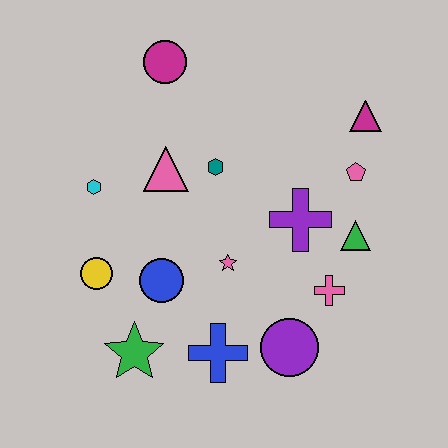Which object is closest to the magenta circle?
The pink triangle is closest to the magenta circle.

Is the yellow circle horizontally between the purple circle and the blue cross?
No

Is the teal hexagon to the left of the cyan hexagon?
No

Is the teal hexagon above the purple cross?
Yes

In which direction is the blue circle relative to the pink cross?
The blue circle is to the left of the pink cross.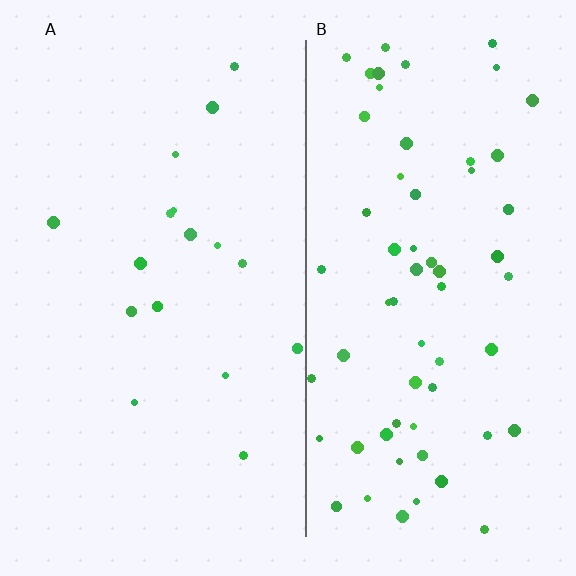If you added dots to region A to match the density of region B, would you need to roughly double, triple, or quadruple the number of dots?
Approximately quadruple.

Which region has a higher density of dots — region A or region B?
B (the right).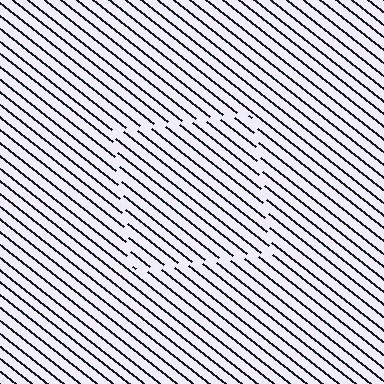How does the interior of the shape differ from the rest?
The interior of the shape contains the same grating, shifted by half a period — the contour is defined by the phase discontinuity where line-ends from the inner and outer gratings abut.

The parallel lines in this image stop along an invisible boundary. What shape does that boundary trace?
An illusory square. The interior of the shape contains the same grating, shifted by half a period — the contour is defined by the phase discontinuity where line-ends from the inner and outer gratings abut.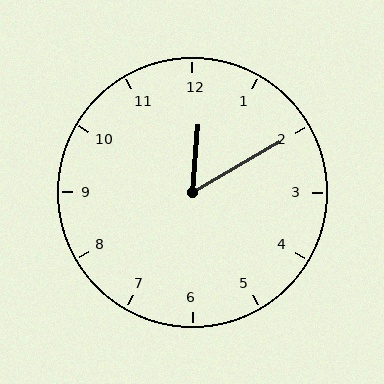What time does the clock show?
12:10.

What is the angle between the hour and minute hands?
Approximately 55 degrees.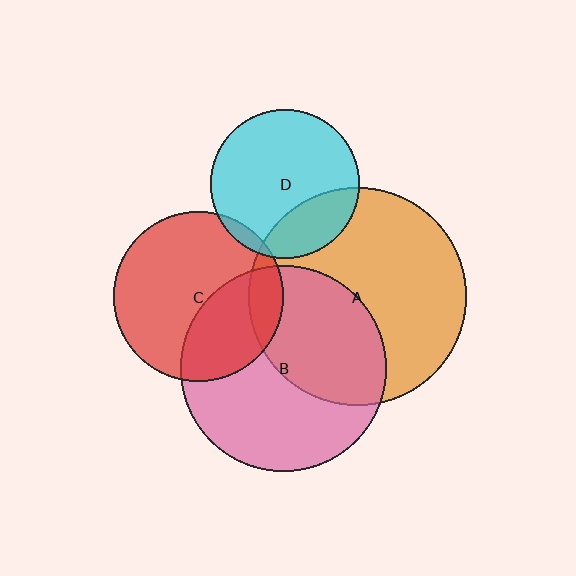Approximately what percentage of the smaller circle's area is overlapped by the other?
Approximately 10%.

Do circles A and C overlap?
Yes.